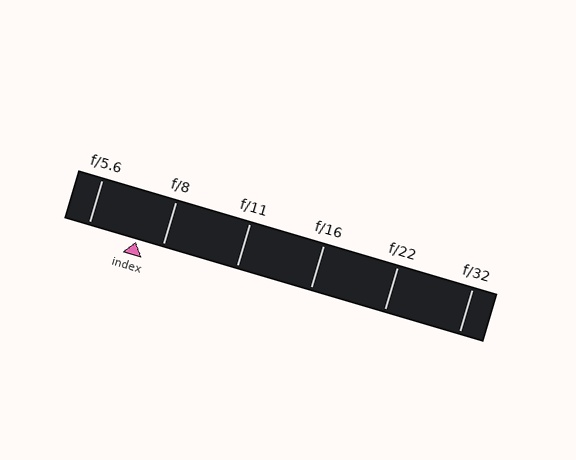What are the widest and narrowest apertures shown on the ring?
The widest aperture shown is f/5.6 and the narrowest is f/32.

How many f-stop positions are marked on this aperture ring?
There are 6 f-stop positions marked.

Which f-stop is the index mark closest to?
The index mark is closest to f/8.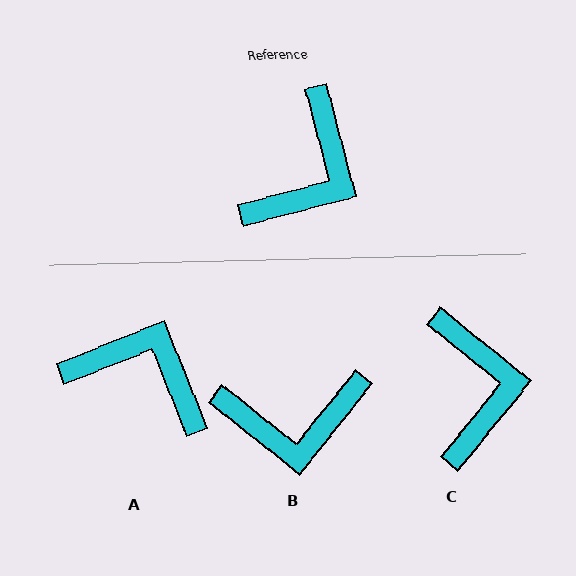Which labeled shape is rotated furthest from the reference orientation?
A, about 97 degrees away.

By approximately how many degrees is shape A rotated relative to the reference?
Approximately 97 degrees counter-clockwise.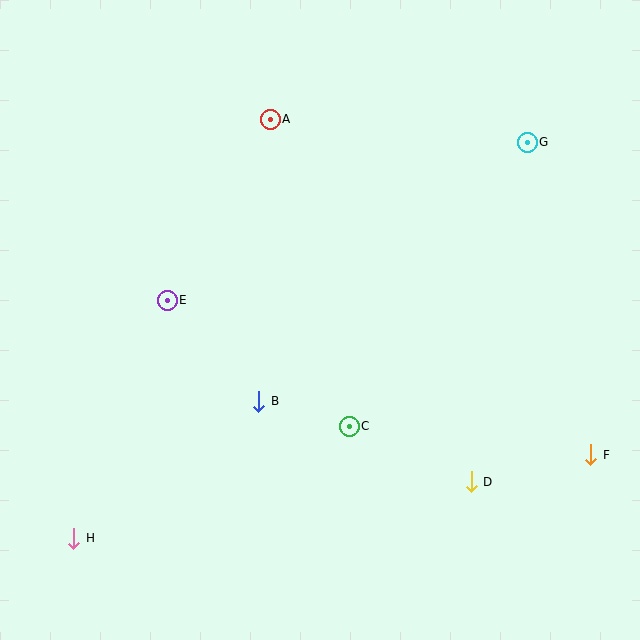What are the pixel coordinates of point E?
Point E is at (167, 300).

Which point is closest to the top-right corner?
Point G is closest to the top-right corner.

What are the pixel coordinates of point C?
Point C is at (349, 426).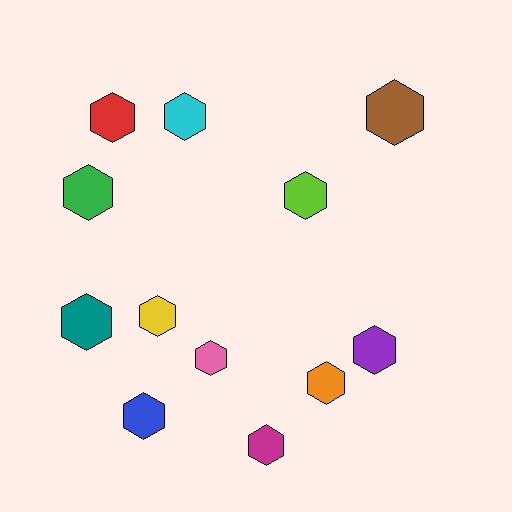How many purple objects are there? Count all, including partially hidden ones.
There is 1 purple object.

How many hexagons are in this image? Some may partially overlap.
There are 12 hexagons.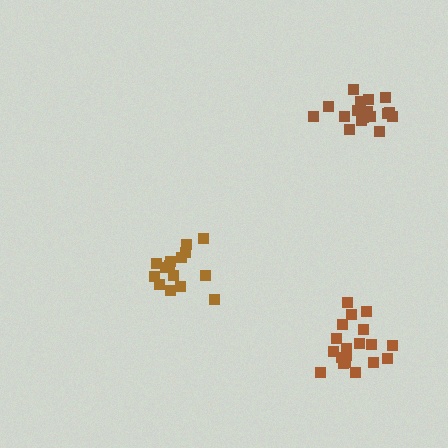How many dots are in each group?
Group 1: 15 dots, Group 2: 18 dots, Group 3: 19 dots (52 total).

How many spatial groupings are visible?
There are 3 spatial groupings.